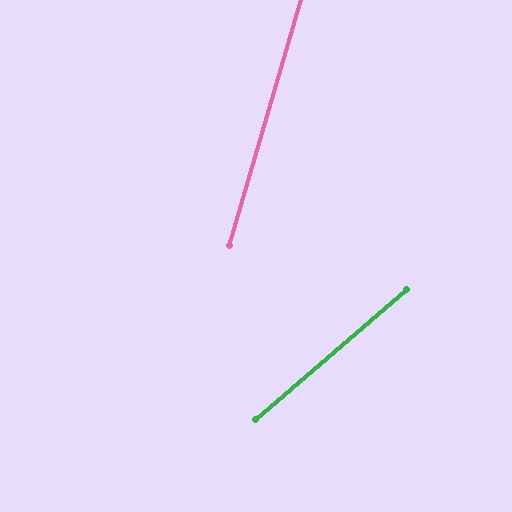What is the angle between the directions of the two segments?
Approximately 33 degrees.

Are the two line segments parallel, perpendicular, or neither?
Neither parallel nor perpendicular — they differ by about 33°.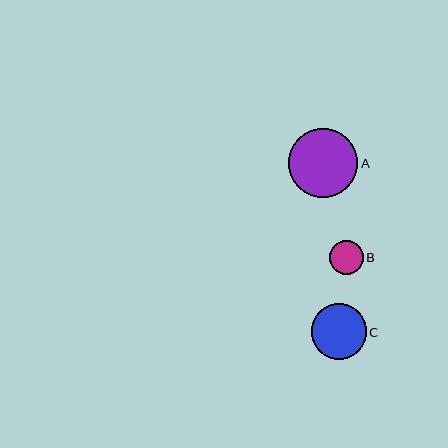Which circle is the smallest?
Circle B is the smallest with a size of approximately 34 pixels.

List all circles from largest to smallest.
From largest to smallest: A, C, B.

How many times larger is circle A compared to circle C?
Circle A is approximately 1.3 times the size of circle C.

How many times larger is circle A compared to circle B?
Circle A is approximately 2.0 times the size of circle B.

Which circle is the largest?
Circle A is the largest with a size of approximately 70 pixels.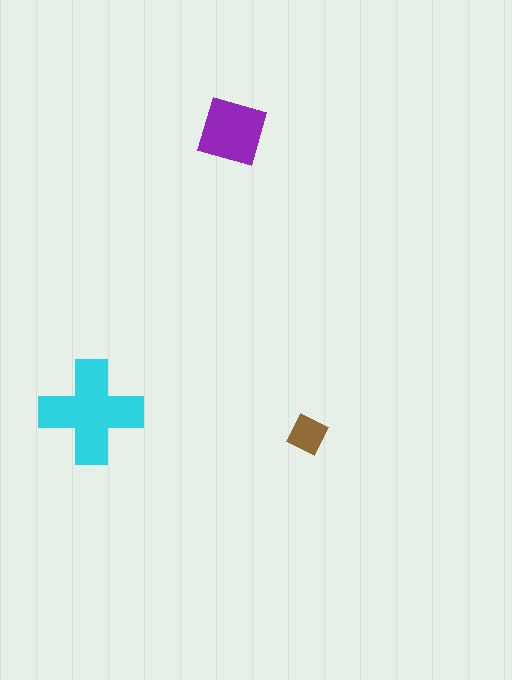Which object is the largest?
The cyan cross.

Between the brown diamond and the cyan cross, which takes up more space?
The cyan cross.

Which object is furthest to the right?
The brown diamond is rightmost.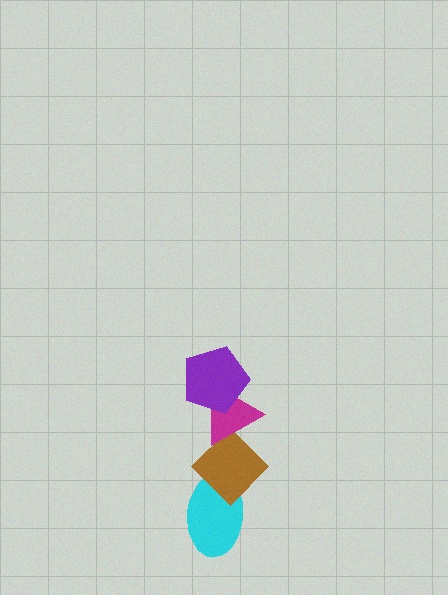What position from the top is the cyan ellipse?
The cyan ellipse is 4th from the top.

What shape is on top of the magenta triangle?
The purple pentagon is on top of the magenta triangle.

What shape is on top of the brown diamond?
The magenta triangle is on top of the brown diamond.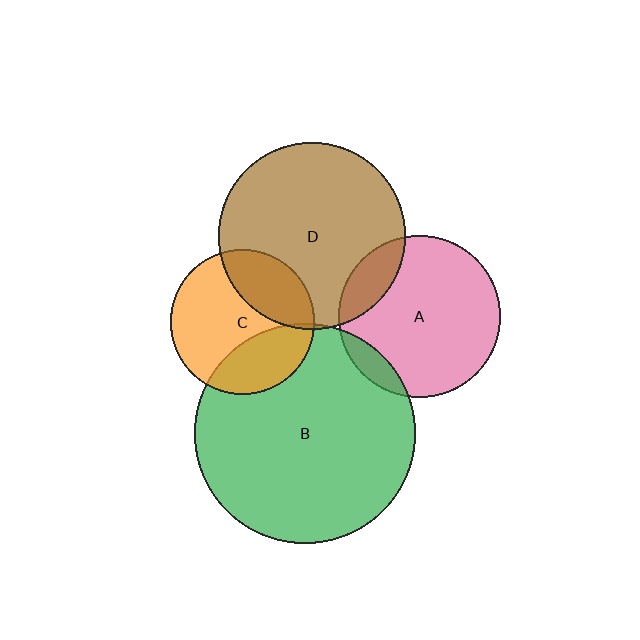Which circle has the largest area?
Circle B (green).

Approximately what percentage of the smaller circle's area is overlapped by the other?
Approximately 15%.